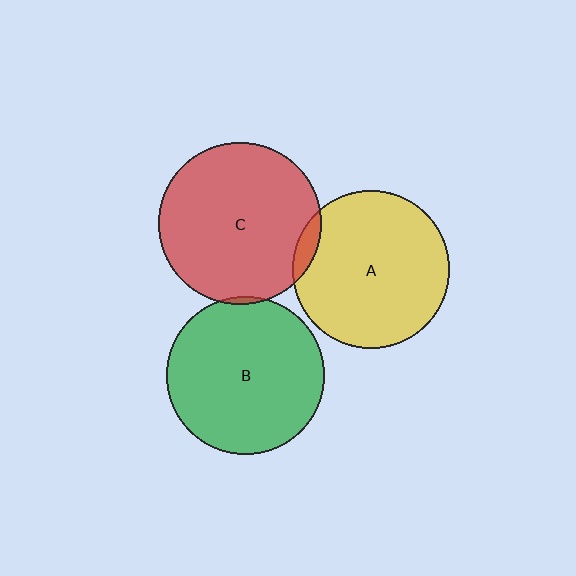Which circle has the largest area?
Circle C (red).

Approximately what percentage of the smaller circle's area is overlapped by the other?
Approximately 5%.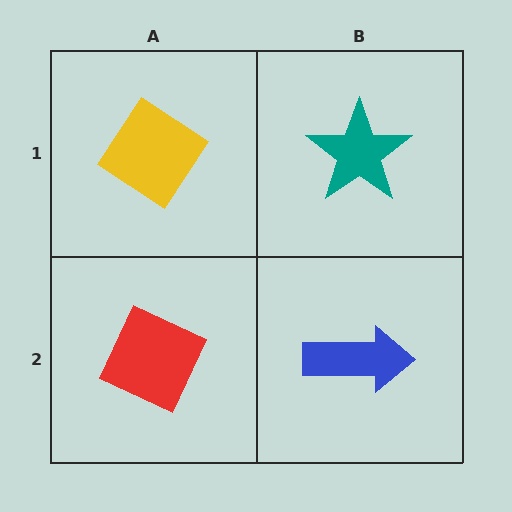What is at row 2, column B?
A blue arrow.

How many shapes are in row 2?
2 shapes.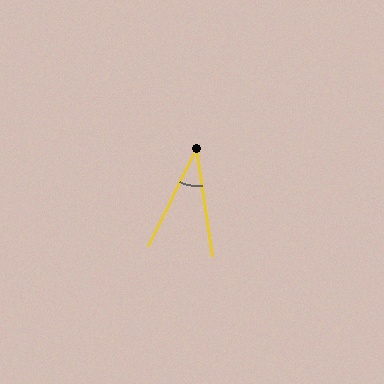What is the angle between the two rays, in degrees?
Approximately 34 degrees.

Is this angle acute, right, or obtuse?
It is acute.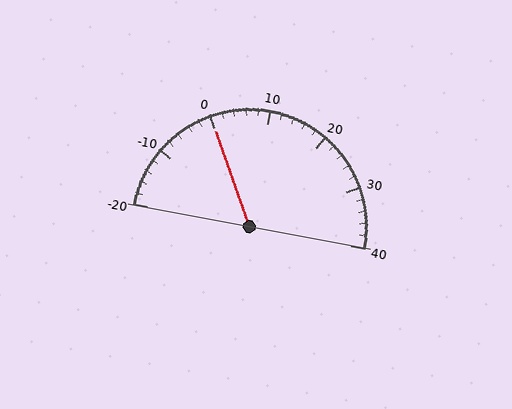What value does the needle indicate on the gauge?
The needle indicates approximately 0.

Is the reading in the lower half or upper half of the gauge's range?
The reading is in the lower half of the range (-20 to 40).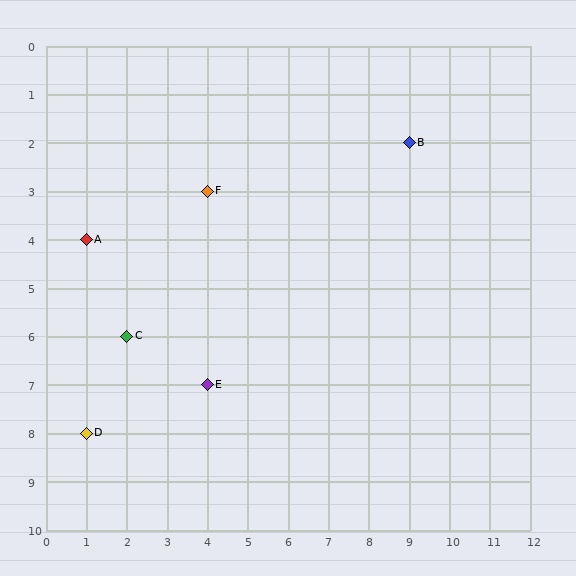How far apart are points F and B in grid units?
Points F and B are 5 columns and 1 row apart (about 5.1 grid units diagonally).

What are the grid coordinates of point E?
Point E is at grid coordinates (4, 7).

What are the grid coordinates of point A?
Point A is at grid coordinates (1, 4).